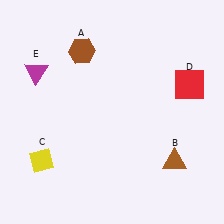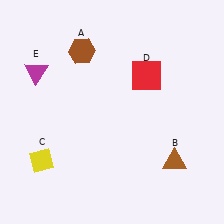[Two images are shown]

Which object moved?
The red square (D) moved left.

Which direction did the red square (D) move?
The red square (D) moved left.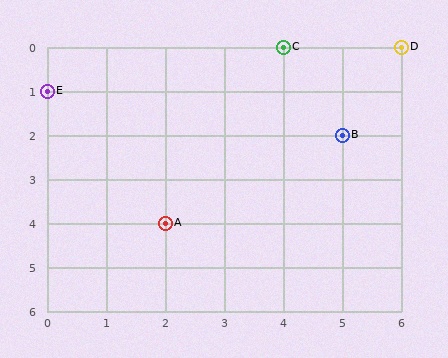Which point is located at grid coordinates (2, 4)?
Point A is at (2, 4).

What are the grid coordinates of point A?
Point A is at grid coordinates (2, 4).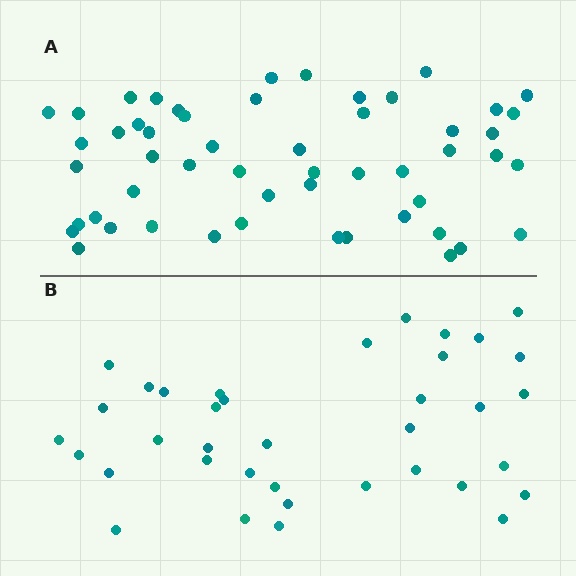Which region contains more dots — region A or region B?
Region A (the top region) has more dots.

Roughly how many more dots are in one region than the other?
Region A has approximately 15 more dots than region B.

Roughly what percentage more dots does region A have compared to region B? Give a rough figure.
About 45% more.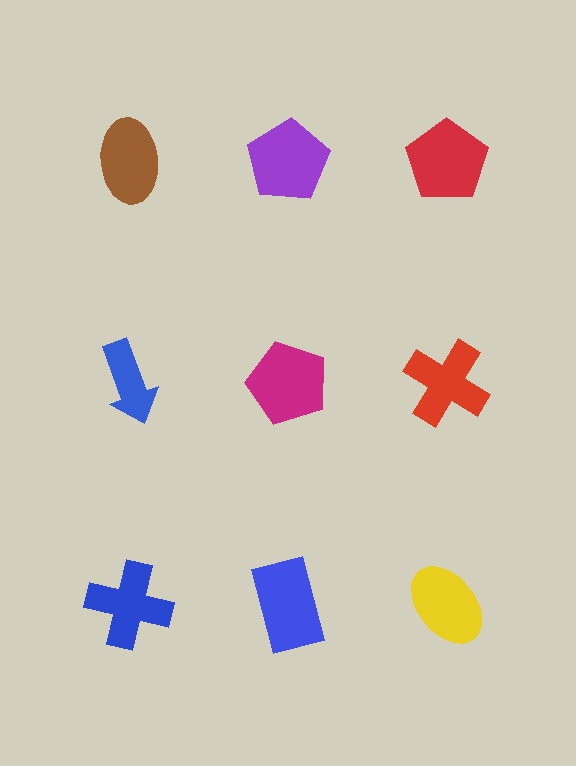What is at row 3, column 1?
A blue cross.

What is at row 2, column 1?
A blue arrow.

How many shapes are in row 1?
3 shapes.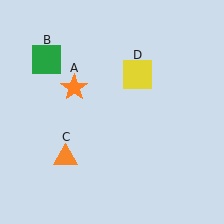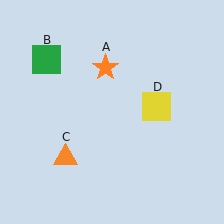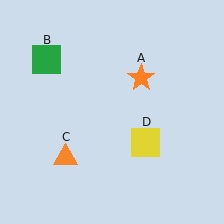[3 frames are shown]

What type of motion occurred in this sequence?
The orange star (object A), yellow square (object D) rotated clockwise around the center of the scene.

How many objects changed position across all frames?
2 objects changed position: orange star (object A), yellow square (object D).